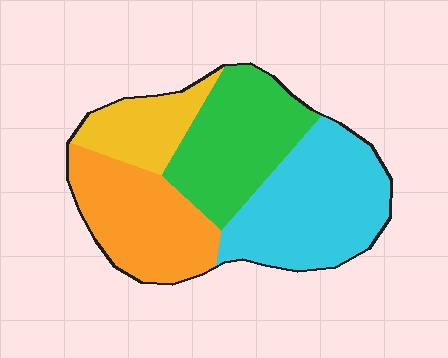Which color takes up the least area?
Yellow, at roughly 15%.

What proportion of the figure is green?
Green covers about 25% of the figure.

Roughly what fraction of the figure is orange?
Orange covers around 25% of the figure.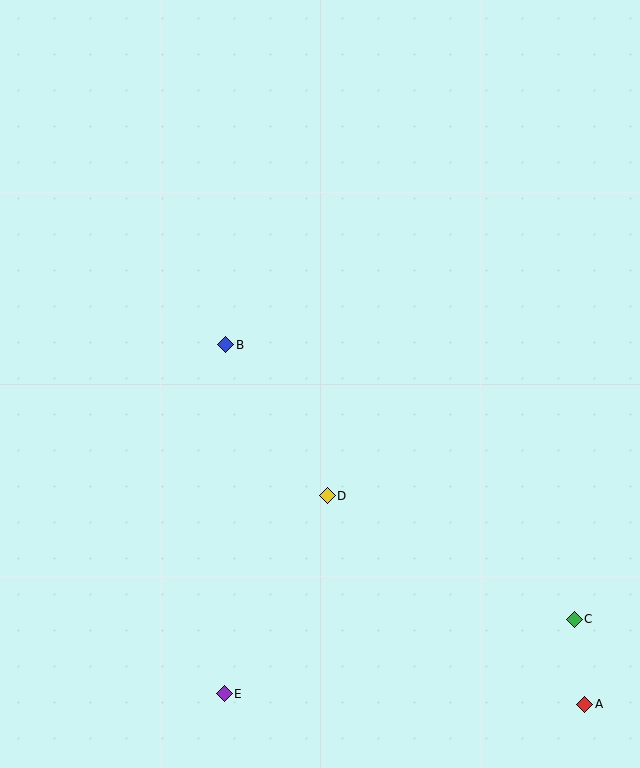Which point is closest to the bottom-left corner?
Point E is closest to the bottom-left corner.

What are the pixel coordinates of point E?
Point E is at (224, 694).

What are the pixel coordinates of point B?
Point B is at (226, 345).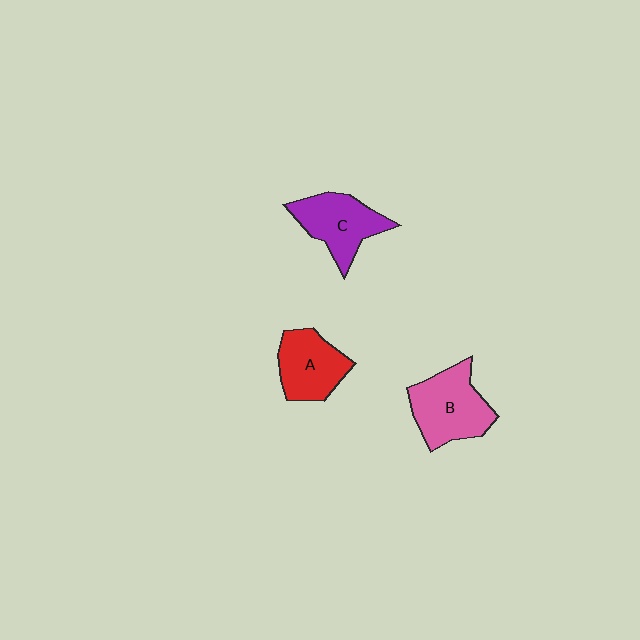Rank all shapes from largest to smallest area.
From largest to smallest: B (pink), C (purple), A (red).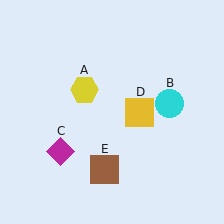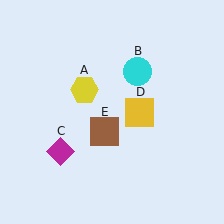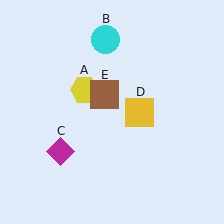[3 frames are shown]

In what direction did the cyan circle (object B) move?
The cyan circle (object B) moved up and to the left.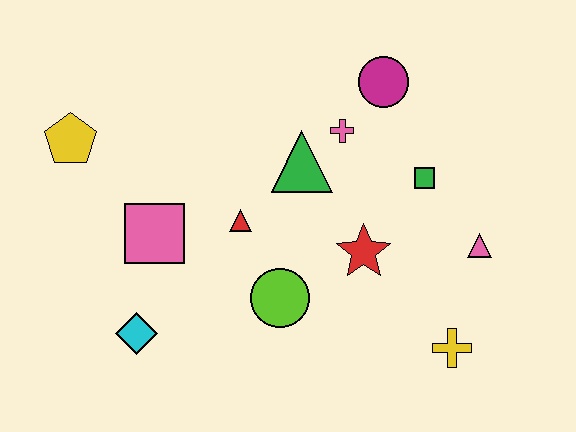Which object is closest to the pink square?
The red triangle is closest to the pink square.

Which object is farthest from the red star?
The yellow pentagon is farthest from the red star.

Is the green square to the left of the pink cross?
No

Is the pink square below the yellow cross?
No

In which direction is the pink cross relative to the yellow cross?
The pink cross is above the yellow cross.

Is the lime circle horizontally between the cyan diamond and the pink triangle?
Yes